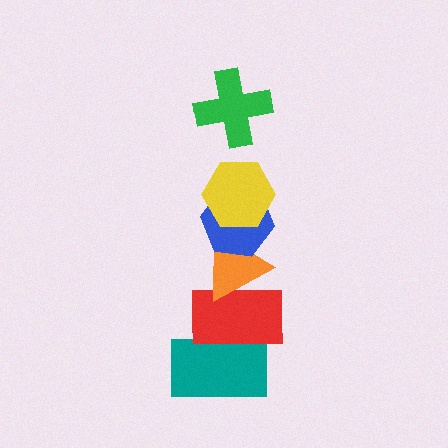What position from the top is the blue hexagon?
The blue hexagon is 3rd from the top.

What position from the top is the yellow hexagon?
The yellow hexagon is 2nd from the top.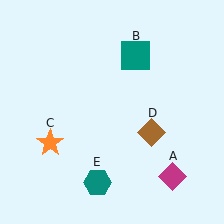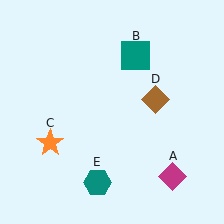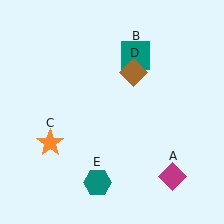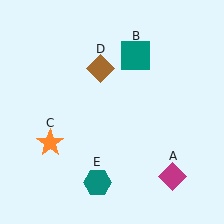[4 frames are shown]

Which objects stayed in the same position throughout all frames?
Magenta diamond (object A) and teal square (object B) and orange star (object C) and teal hexagon (object E) remained stationary.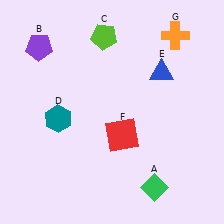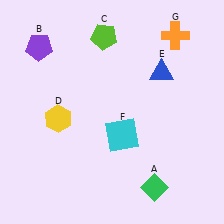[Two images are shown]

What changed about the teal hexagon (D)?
In Image 1, D is teal. In Image 2, it changed to yellow.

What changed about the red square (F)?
In Image 1, F is red. In Image 2, it changed to cyan.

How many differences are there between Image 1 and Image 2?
There are 2 differences between the two images.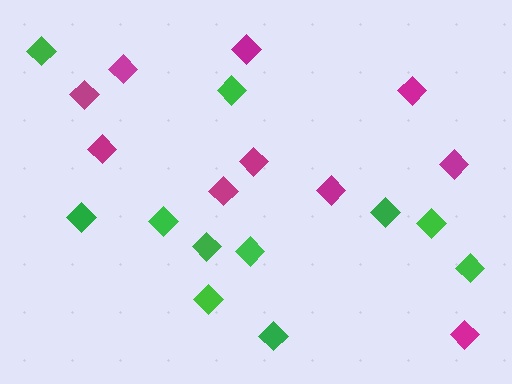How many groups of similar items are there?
There are 2 groups: one group of green diamonds (11) and one group of magenta diamonds (10).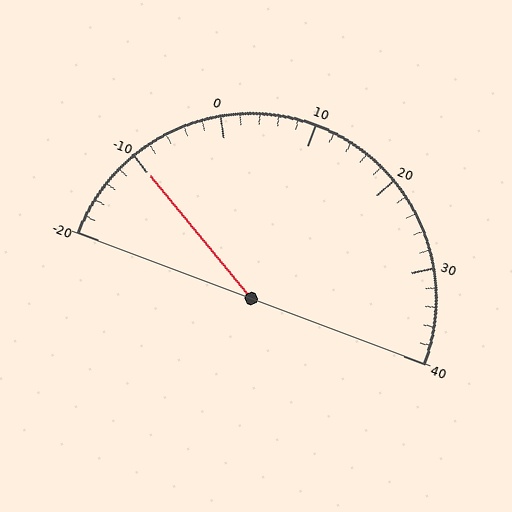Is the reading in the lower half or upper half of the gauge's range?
The reading is in the lower half of the range (-20 to 40).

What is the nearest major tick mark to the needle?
The nearest major tick mark is -10.